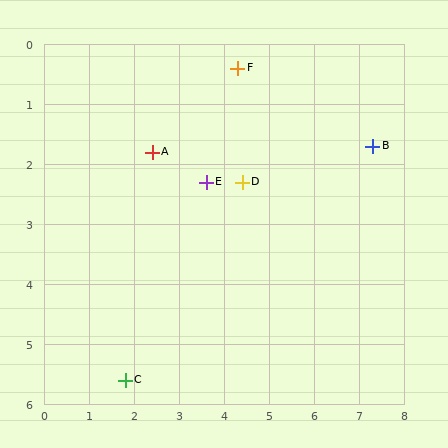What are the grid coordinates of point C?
Point C is at approximately (1.8, 5.6).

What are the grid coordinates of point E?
Point E is at approximately (3.6, 2.3).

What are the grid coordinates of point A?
Point A is at approximately (2.4, 1.8).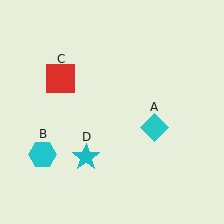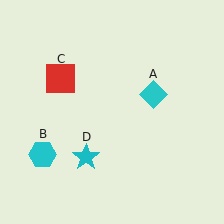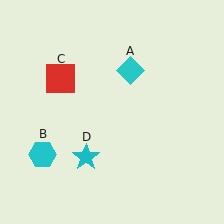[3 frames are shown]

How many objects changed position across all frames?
1 object changed position: cyan diamond (object A).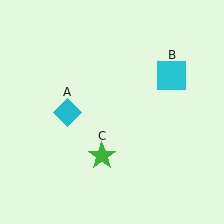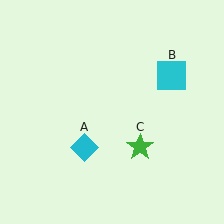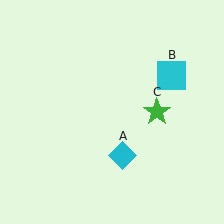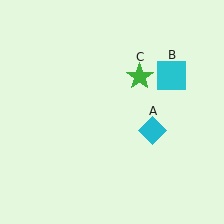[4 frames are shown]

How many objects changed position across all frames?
2 objects changed position: cyan diamond (object A), green star (object C).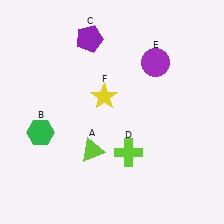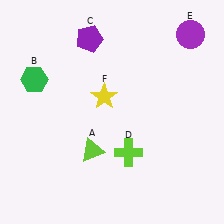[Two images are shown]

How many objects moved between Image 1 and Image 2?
2 objects moved between the two images.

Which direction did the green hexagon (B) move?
The green hexagon (B) moved up.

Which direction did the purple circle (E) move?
The purple circle (E) moved right.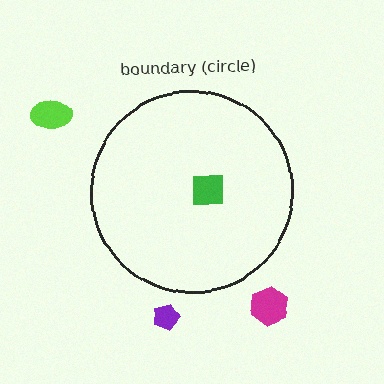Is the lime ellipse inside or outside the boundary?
Outside.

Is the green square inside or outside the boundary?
Inside.